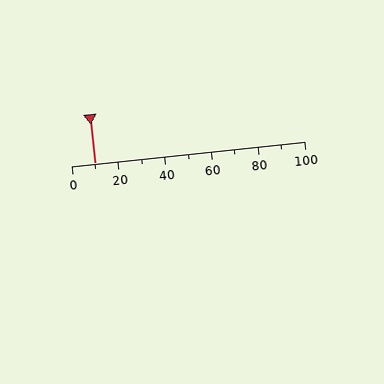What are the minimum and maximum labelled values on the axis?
The axis runs from 0 to 100.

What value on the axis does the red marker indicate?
The marker indicates approximately 10.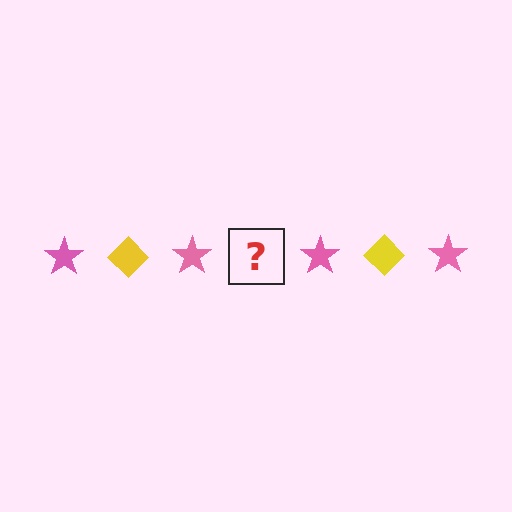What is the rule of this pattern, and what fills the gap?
The rule is that the pattern alternates between pink star and yellow diamond. The gap should be filled with a yellow diamond.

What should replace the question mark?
The question mark should be replaced with a yellow diamond.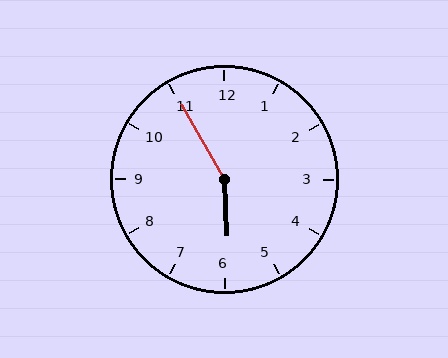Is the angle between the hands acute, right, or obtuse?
It is obtuse.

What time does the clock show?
5:55.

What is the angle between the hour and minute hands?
Approximately 152 degrees.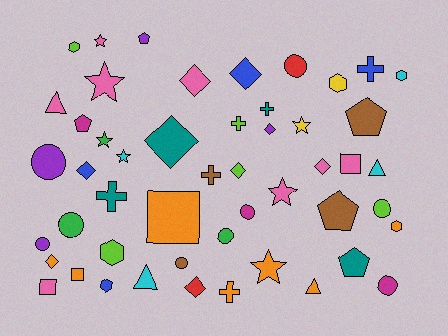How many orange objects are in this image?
There are 7 orange objects.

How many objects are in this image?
There are 50 objects.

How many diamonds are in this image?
There are 9 diamonds.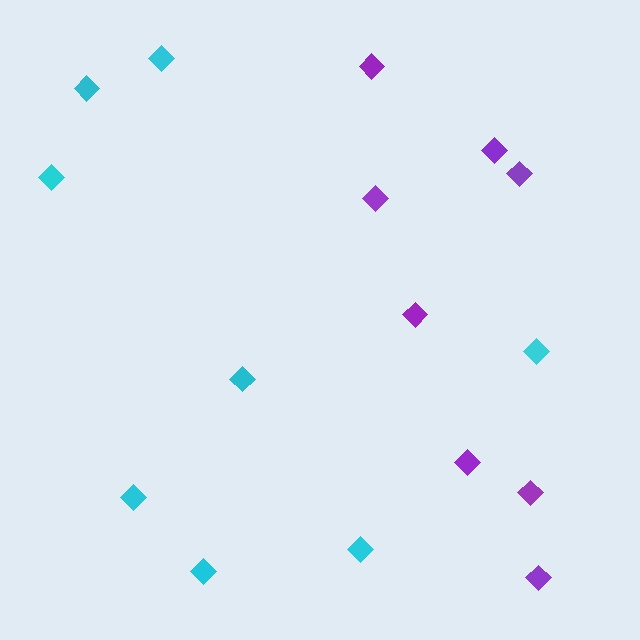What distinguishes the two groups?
There are 2 groups: one group of purple diamonds (8) and one group of cyan diamonds (8).